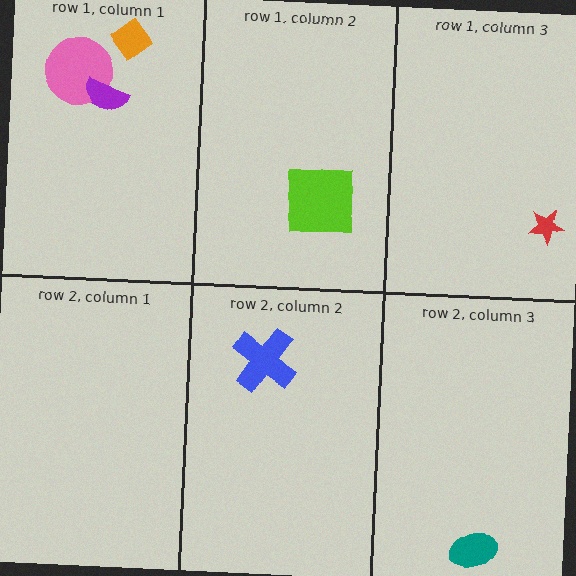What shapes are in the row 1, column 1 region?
The orange diamond, the pink circle, the purple semicircle.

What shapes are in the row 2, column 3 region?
The teal ellipse.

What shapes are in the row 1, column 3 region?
The red star.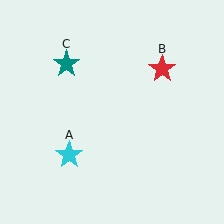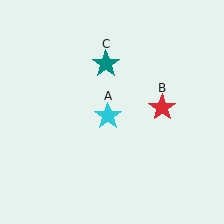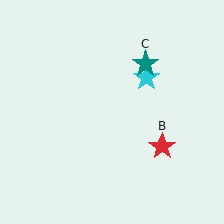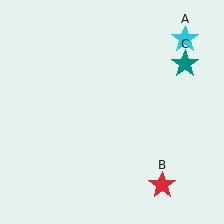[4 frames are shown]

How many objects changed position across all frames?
3 objects changed position: cyan star (object A), red star (object B), teal star (object C).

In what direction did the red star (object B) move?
The red star (object B) moved down.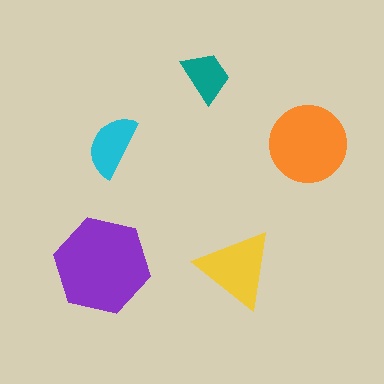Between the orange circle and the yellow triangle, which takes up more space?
The orange circle.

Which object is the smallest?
The teal trapezoid.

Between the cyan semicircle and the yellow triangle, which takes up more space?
The yellow triangle.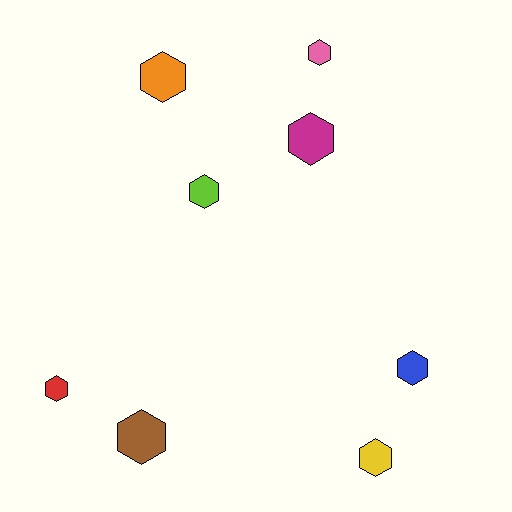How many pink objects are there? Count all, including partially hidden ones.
There is 1 pink object.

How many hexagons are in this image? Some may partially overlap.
There are 8 hexagons.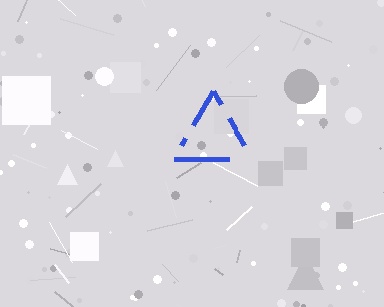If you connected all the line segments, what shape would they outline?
They would outline a triangle.